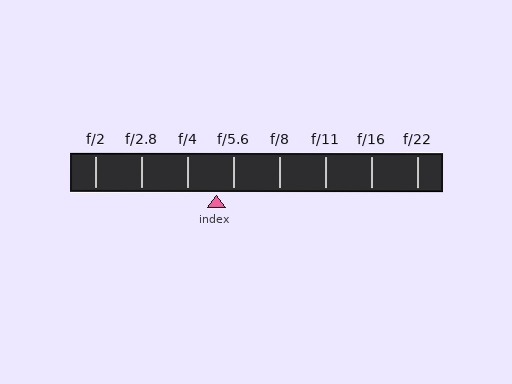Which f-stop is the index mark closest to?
The index mark is closest to f/5.6.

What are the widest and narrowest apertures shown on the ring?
The widest aperture shown is f/2 and the narrowest is f/22.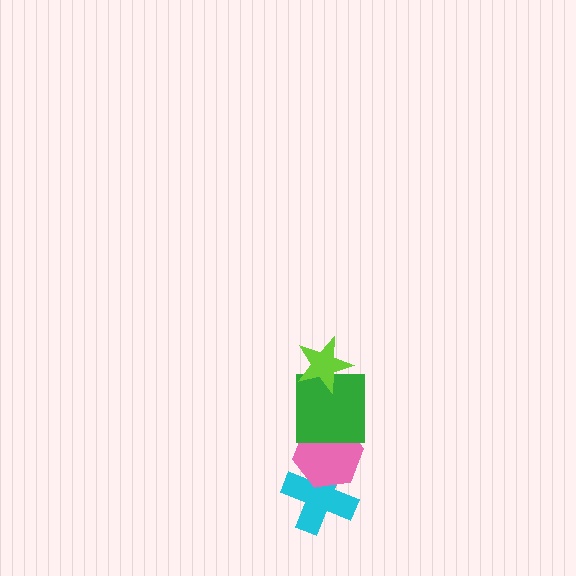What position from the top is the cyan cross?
The cyan cross is 4th from the top.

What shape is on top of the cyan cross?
The pink hexagon is on top of the cyan cross.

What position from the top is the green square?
The green square is 2nd from the top.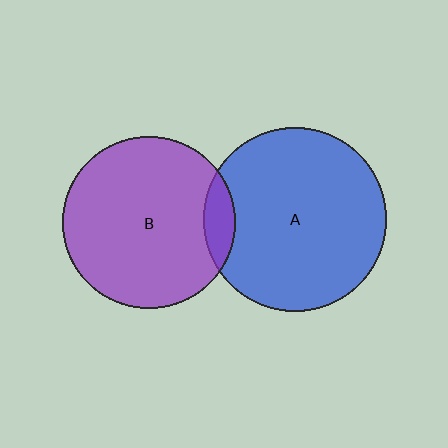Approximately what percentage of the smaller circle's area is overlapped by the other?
Approximately 10%.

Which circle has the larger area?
Circle A (blue).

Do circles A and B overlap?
Yes.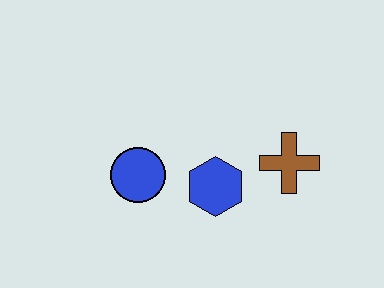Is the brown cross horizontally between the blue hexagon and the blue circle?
No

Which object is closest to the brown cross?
The blue hexagon is closest to the brown cross.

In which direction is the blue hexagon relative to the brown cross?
The blue hexagon is to the left of the brown cross.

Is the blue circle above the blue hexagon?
Yes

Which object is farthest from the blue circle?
The brown cross is farthest from the blue circle.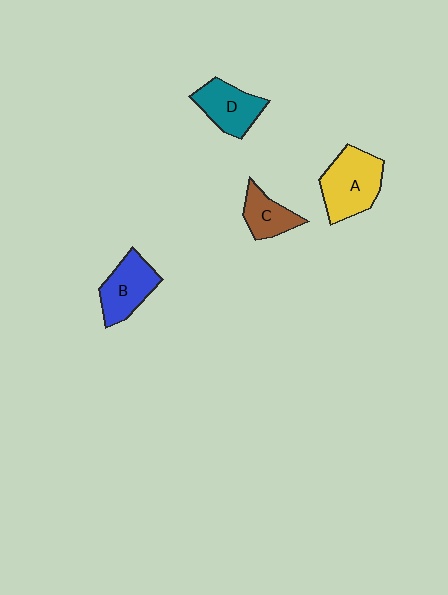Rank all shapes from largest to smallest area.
From largest to smallest: A (yellow), B (blue), D (teal), C (brown).